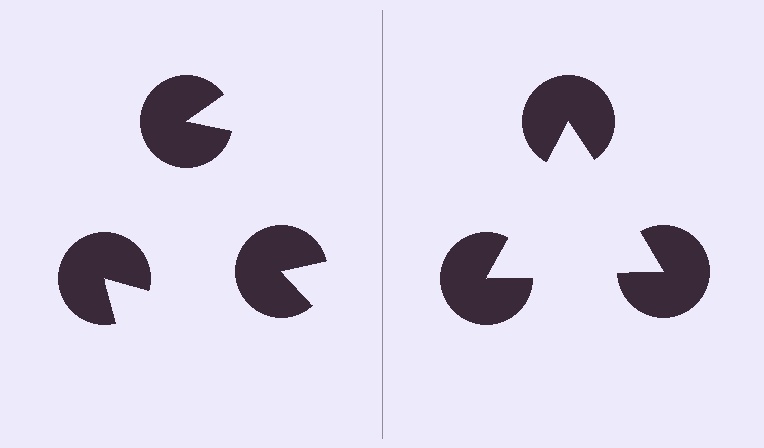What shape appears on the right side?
An illusory triangle.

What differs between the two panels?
The pac-man discs are positioned identically on both sides; only the wedge orientations differ. On the right they align to a triangle; on the left they are misaligned.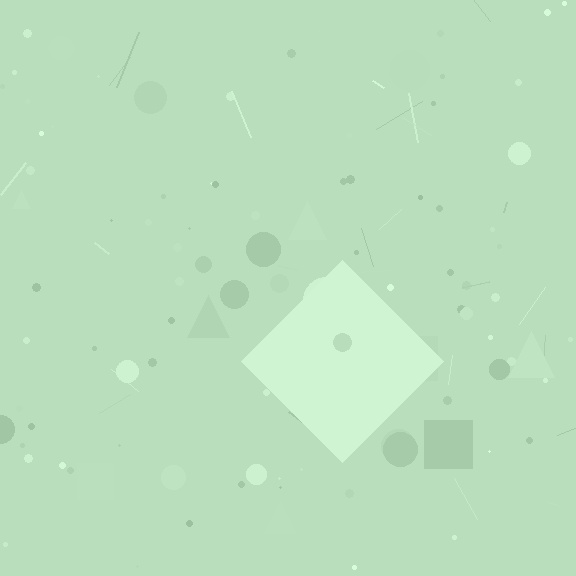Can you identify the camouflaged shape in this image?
The camouflaged shape is a diamond.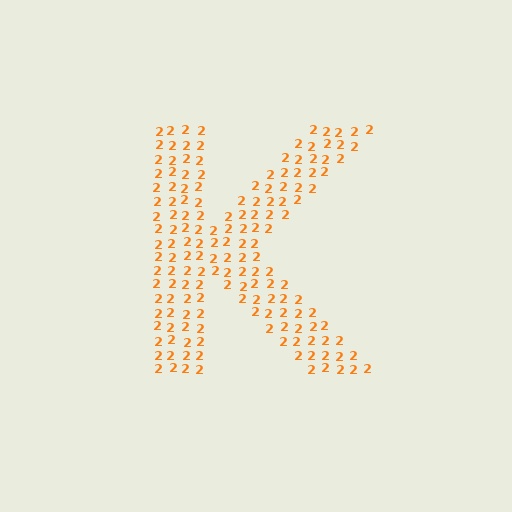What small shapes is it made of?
It is made of small digit 2's.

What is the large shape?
The large shape is the letter K.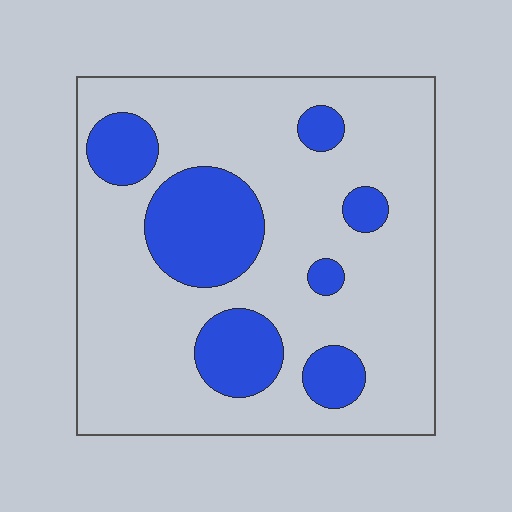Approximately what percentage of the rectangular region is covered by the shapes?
Approximately 25%.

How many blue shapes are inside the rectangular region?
7.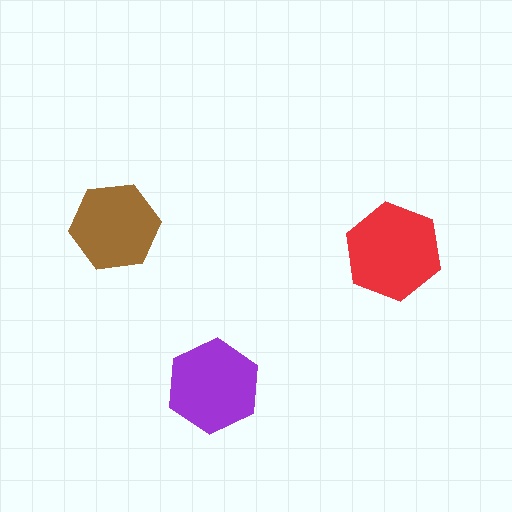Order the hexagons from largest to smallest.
the red one, the purple one, the brown one.